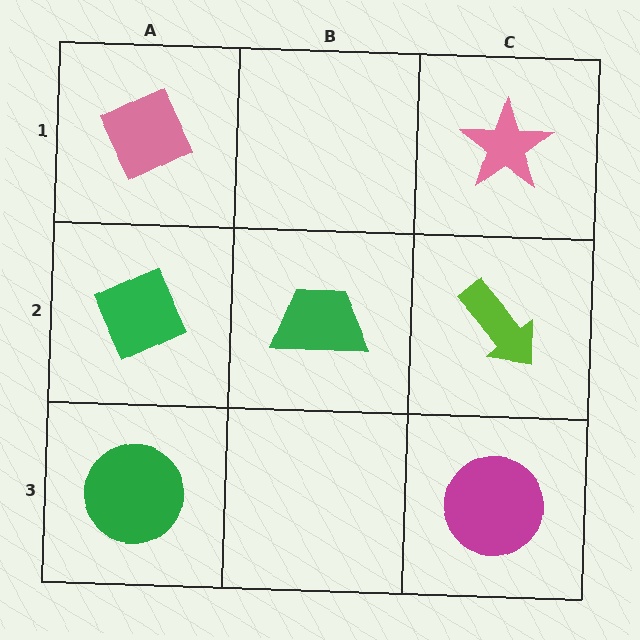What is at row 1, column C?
A pink star.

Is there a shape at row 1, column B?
No, that cell is empty.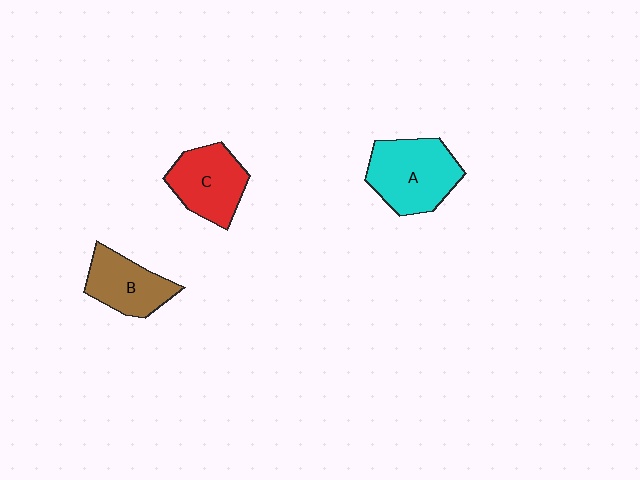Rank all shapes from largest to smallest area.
From largest to smallest: A (cyan), C (red), B (brown).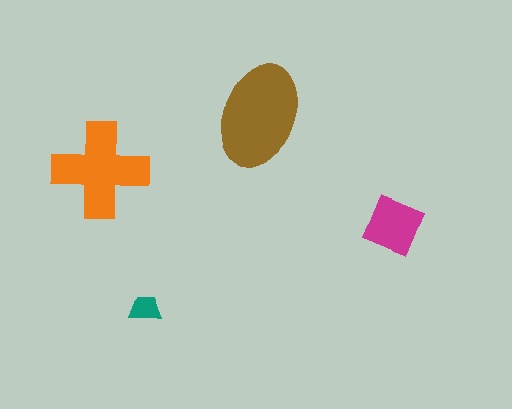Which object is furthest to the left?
The orange cross is leftmost.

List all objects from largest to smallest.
The brown ellipse, the orange cross, the magenta diamond, the teal trapezoid.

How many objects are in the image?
There are 4 objects in the image.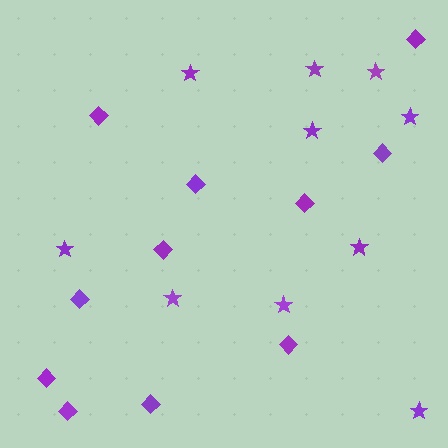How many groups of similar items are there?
There are 2 groups: one group of stars (10) and one group of diamonds (11).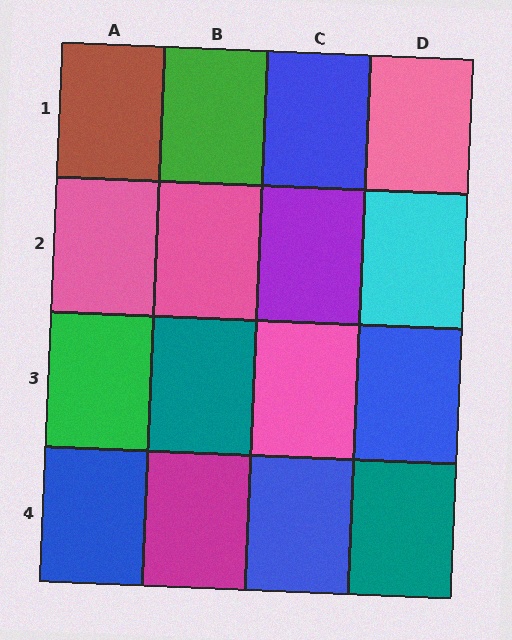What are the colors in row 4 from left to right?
Blue, magenta, blue, teal.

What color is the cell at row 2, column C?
Purple.